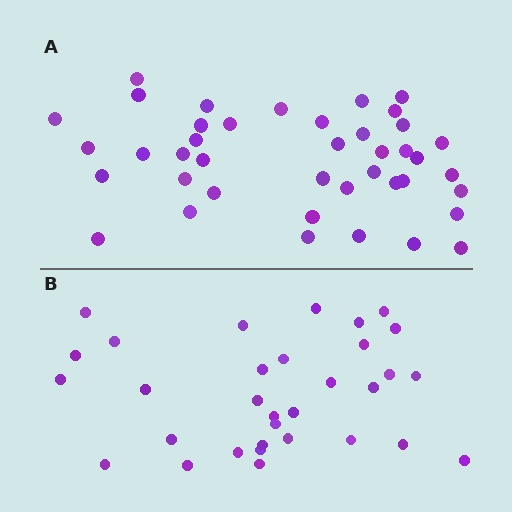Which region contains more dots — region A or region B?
Region A (the top region) has more dots.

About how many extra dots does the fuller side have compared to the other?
Region A has roughly 8 or so more dots than region B.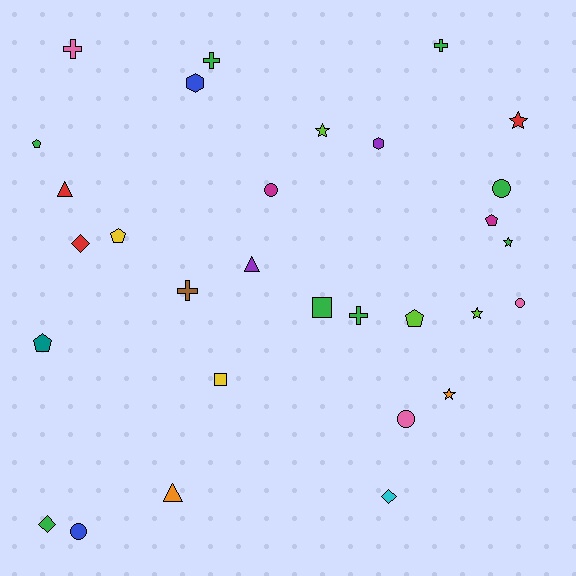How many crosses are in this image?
There are 5 crosses.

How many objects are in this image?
There are 30 objects.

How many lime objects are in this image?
There are 3 lime objects.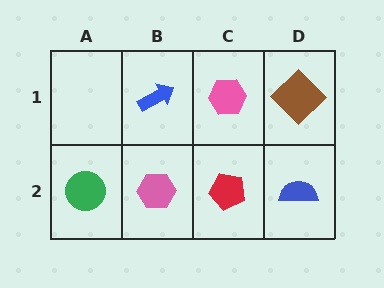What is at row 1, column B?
A blue arrow.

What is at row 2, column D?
A blue semicircle.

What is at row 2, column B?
A pink hexagon.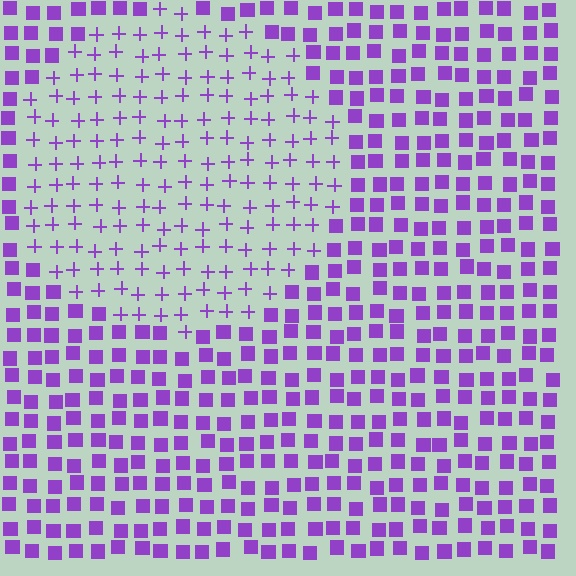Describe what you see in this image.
The image is filled with small purple elements arranged in a uniform grid. A circle-shaped region contains plus signs, while the surrounding area contains squares. The boundary is defined purely by the change in element shape.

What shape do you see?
I see a circle.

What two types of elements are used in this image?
The image uses plus signs inside the circle region and squares outside it.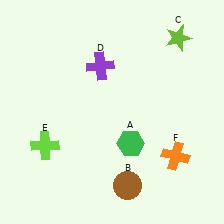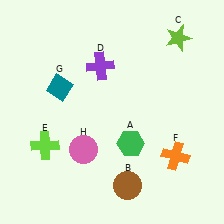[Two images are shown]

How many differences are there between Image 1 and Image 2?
There are 2 differences between the two images.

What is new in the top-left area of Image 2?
A teal diamond (G) was added in the top-left area of Image 2.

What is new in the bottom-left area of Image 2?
A pink circle (H) was added in the bottom-left area of Image 2.